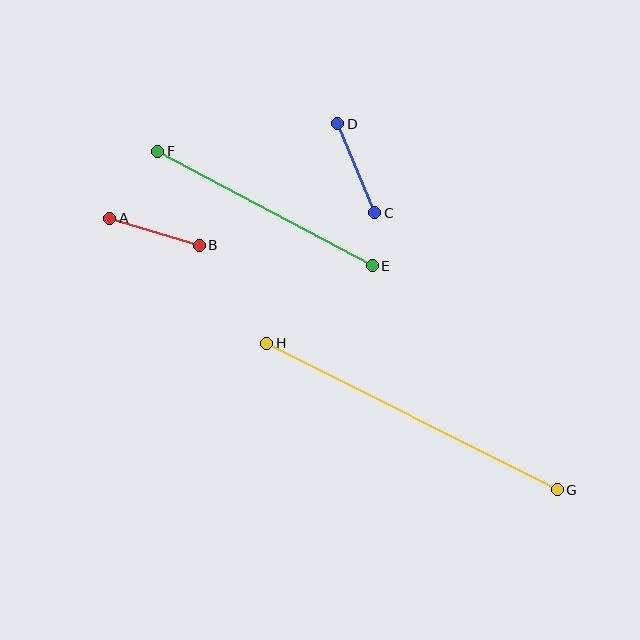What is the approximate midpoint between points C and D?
The midpoint is at approximately (356, 168) pixels.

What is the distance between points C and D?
The distance is approximately 96 pixels.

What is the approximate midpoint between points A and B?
The midpoint is at approximately (155, 232) pixels.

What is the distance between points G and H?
The distance is approximately 325 pixels.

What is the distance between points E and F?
The distance is approximately 243 pixels.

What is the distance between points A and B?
The distance is approximately 94 pixels.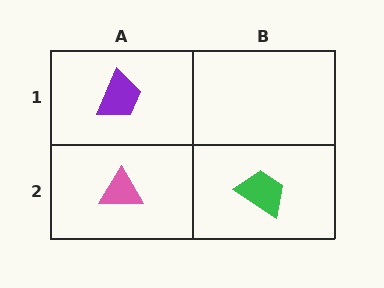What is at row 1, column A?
A purple trapezoid.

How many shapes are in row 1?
1 shape.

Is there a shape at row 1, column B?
No, that cell is empty.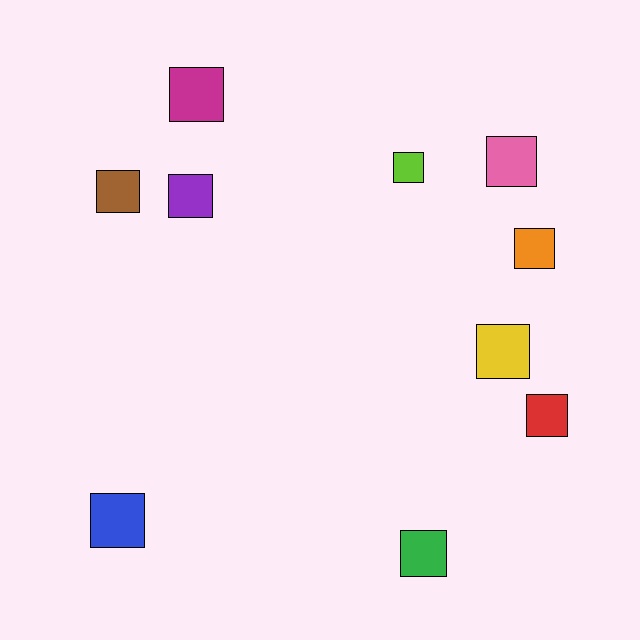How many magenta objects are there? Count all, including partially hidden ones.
There is 1 magenta object.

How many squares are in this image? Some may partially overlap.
There are 10 squares.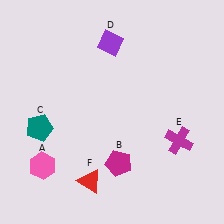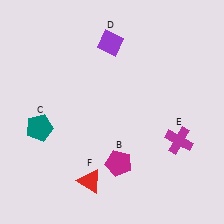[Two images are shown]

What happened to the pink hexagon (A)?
The pink hexagon (A) was removed in Image 2. It was in the bottom-left area of Image 1.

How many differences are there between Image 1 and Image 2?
There is 1 difference between the two images.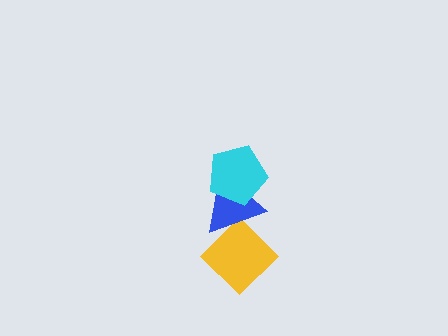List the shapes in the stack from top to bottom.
From top to bottom: the cyan pentagon, the blue triangle, the yellow diamond.